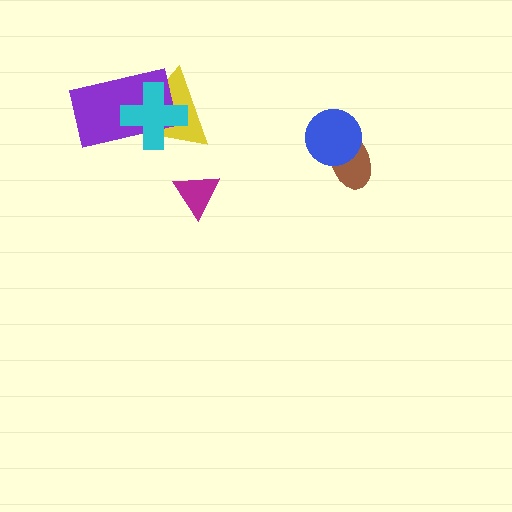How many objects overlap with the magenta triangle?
0 objects overlap with the magenta triangle.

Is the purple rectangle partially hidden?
Yes, it is partially covered by another shape.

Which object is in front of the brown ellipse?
The blue circle is in front of the brown ellipse.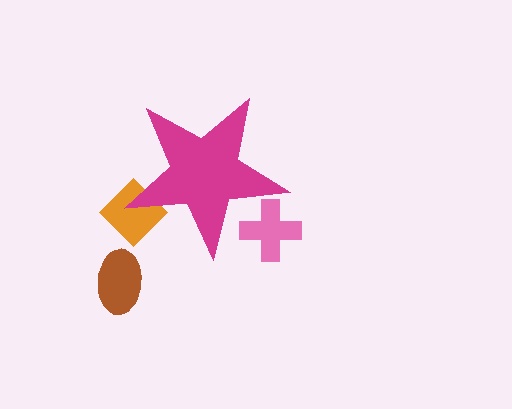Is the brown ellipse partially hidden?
No, the brown ellipse is fully visible.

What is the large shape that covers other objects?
A magenta star.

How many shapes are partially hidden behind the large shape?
2 shapes are partially hidden.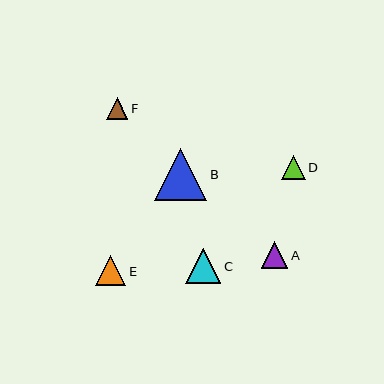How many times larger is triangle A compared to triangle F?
Triangle A is approximately 1.2 times the size of triangle F.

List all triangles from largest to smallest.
From largest to smallest: B, C, E, A, D, F.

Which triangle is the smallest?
Triangle F is the smallest with a size of approximately 22 pixels.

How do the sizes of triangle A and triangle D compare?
Triangle A and triangle D are approximately the same size.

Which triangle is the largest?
Triangle B is the largest with a size of approximately 52 pixels.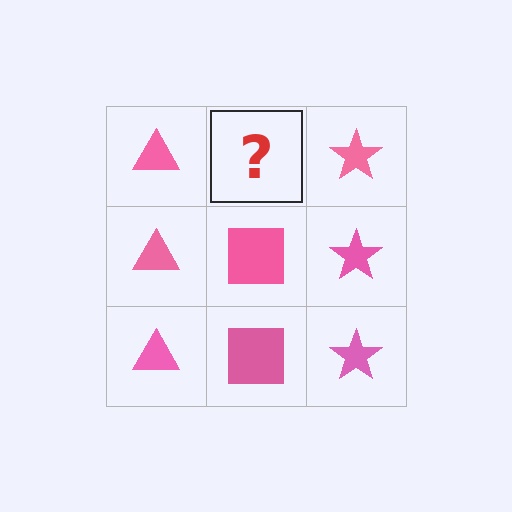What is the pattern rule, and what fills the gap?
The rule is that each column has a consistent shape. The gap should be filled with a pink square.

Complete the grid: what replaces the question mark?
The question mark should be replaced with a pink square.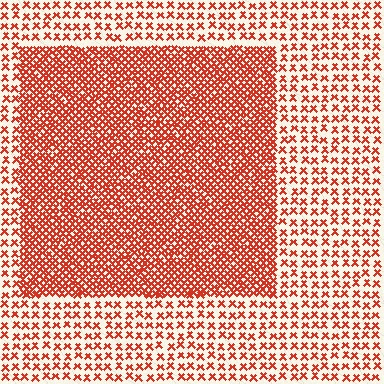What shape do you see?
I see a rectangle.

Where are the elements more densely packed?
The elements are more densely packed inside the rectangle boundary.